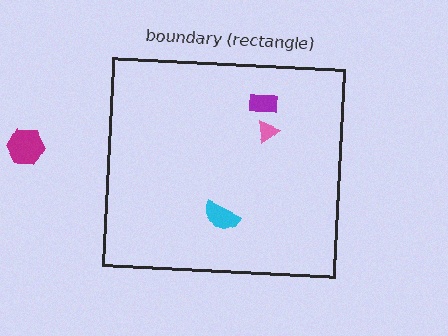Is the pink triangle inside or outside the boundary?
Inside.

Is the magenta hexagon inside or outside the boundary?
Outside.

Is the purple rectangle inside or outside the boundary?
Inside.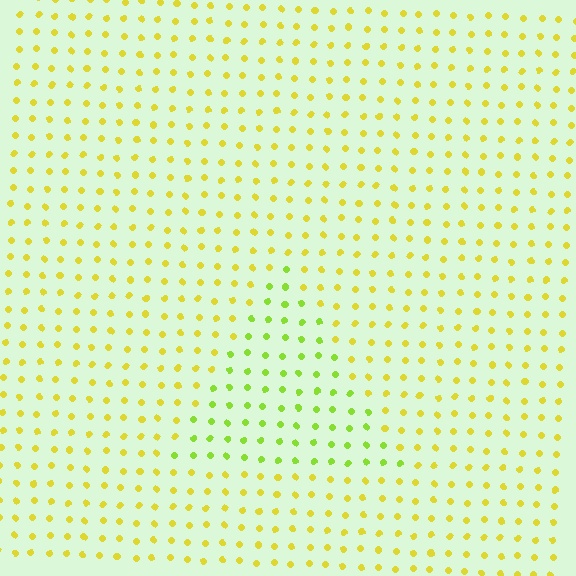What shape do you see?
I see a triangle.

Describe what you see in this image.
The image is filled with small yellow elements in a uniform arrangement. A triangle-shaped region is visible where the elements are tinted to a slightly different hue, forming a subtle color boundary.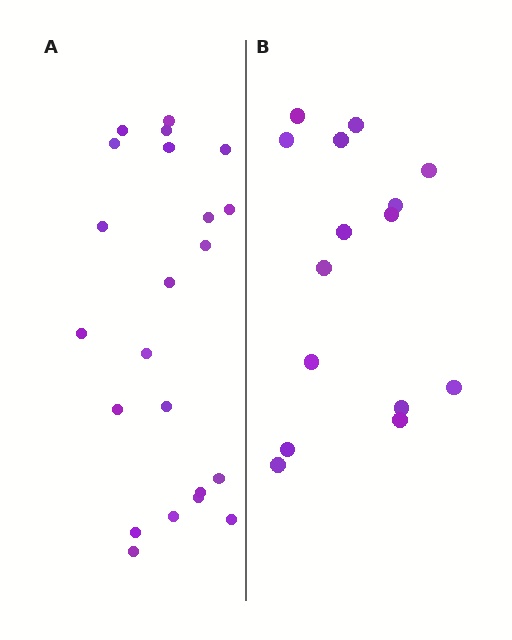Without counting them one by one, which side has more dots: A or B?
Region A (the left region) has more dots.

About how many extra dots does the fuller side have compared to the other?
Region A has roughly 8 or so more dots than region B.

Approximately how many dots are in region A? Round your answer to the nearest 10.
About 20 dots. (The exact count is 22, which rounds to 20.)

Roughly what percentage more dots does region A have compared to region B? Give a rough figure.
About 45% more.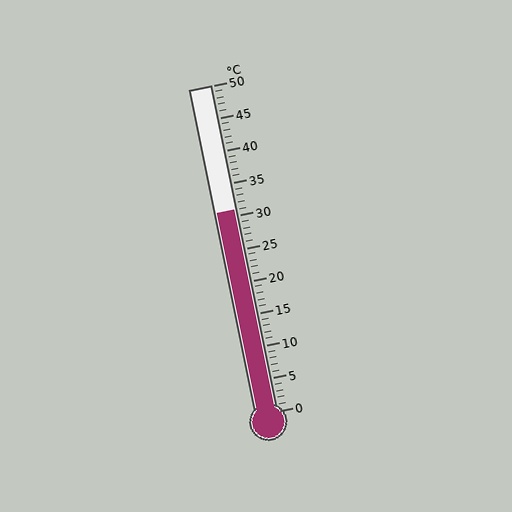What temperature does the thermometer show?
The thermometer shows approximately 31°C.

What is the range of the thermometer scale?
The thermometer scale ranges from 0°C to 50°C.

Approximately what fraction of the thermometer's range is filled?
The thermometer is filled to approximately 60% of its range.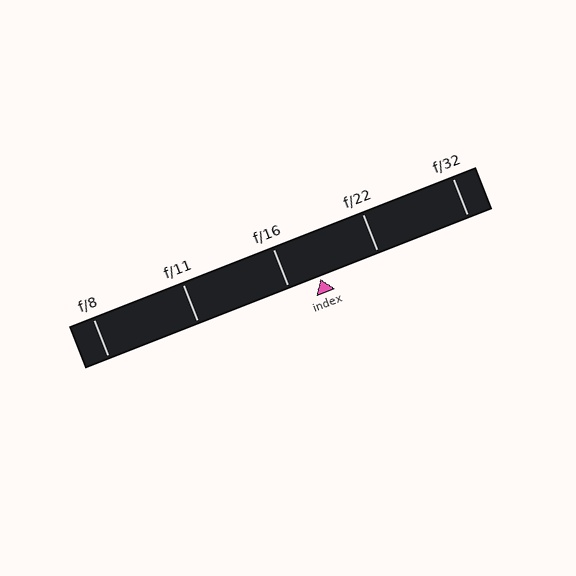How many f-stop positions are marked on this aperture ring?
There are 5 f-stop positions marked.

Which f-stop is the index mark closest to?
The index mark is closest to f/16.